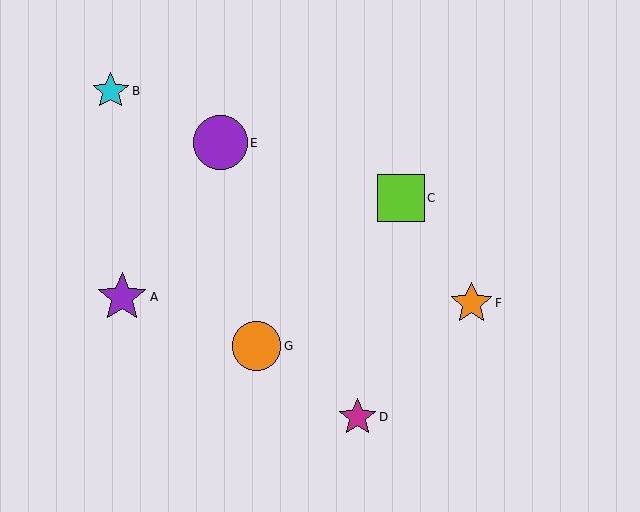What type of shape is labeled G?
Shape G is an orange circle.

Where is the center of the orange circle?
The center of the orange circle is at (256, 346).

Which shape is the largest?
The purple circle (labeled E) is the largest.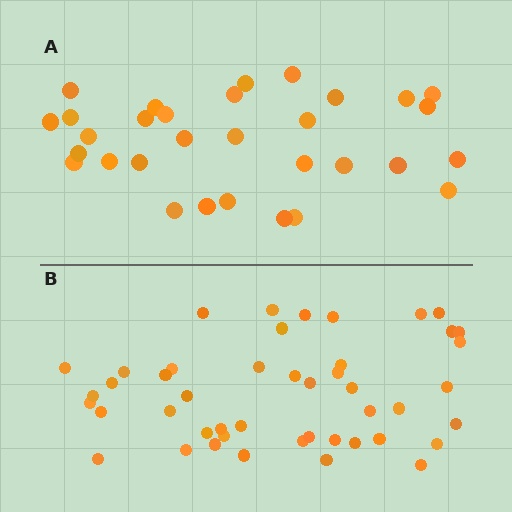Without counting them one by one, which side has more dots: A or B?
Region B (the bottom region) has more dots.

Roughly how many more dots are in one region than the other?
Region B has approximately 15 more dots than region A.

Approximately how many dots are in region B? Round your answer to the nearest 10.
About 50 dots. (The exact count is 46, which rounds to 50.)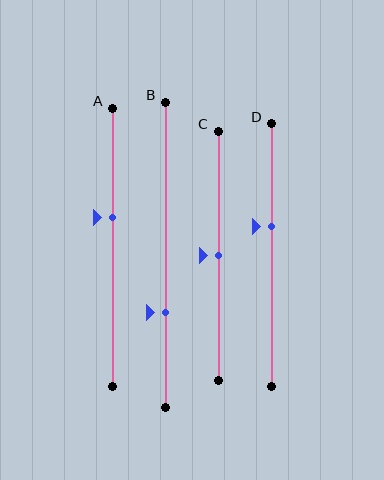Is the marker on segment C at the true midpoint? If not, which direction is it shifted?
Yes, the marker on segment C is at the true midpoint.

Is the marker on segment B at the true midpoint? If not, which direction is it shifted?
No, the marker on segment B is shifted downward by about 19% of the segment length.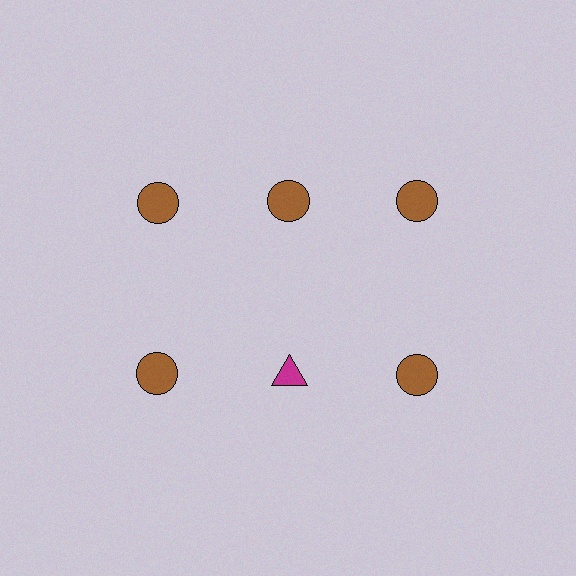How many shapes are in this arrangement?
There are 6 shapes arranged in a grid pattern.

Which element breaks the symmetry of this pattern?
The magenta triangle in the second row, second from left column breaks the symmetry. All other shapes are brown circles.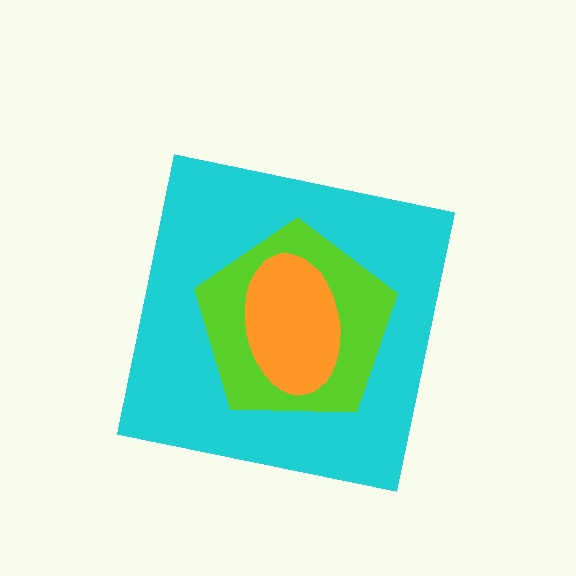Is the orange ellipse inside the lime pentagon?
Yes.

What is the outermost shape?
The cyan square.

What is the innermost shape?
The orange ellipse.